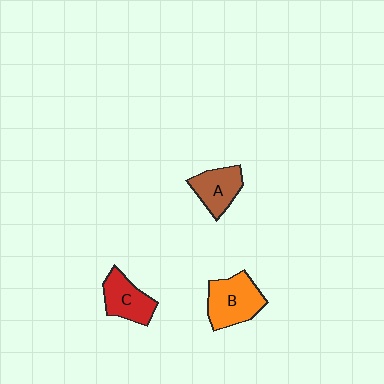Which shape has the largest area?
Shape B (orange).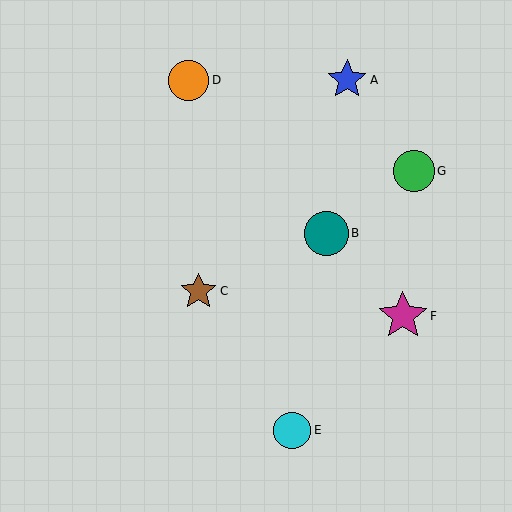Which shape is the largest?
The magenta star (labeled F) is the largest.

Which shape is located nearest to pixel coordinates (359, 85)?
The blue star (labeled A) at (347, 80) is nearest to that location.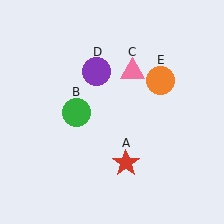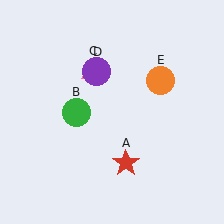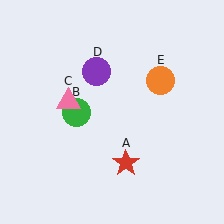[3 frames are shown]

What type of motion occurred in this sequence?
The pink triangle (object C) rotated counterclockwise around the center of the scene.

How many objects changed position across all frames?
1 object changed position: pink triangle (object C).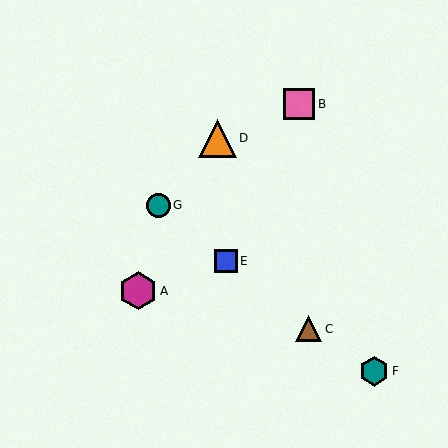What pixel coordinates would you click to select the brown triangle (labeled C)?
Click at (309, 329) to select the brown triangle C.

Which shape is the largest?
The magenta hexagon (labeled A) is the largest.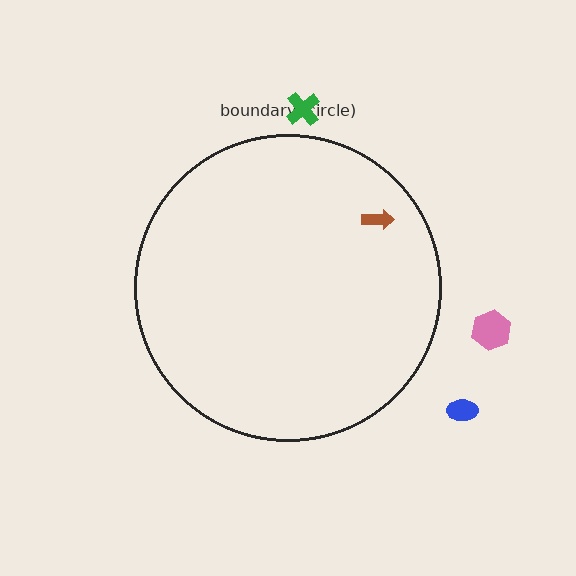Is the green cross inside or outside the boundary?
Outside.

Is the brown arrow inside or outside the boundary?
Inside.